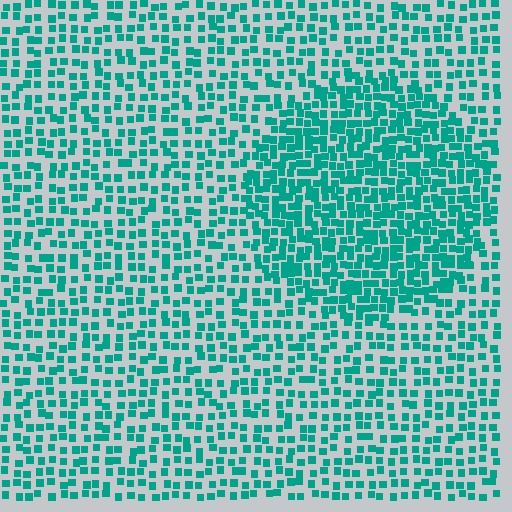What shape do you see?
I see a circle.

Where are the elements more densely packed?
The elements are more densely packed inside the circle boundary.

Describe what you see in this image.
The image contains small teal elements arranged at two different densities. A circle-shaped region is visible where the elements are more densely packed than the surrounding area.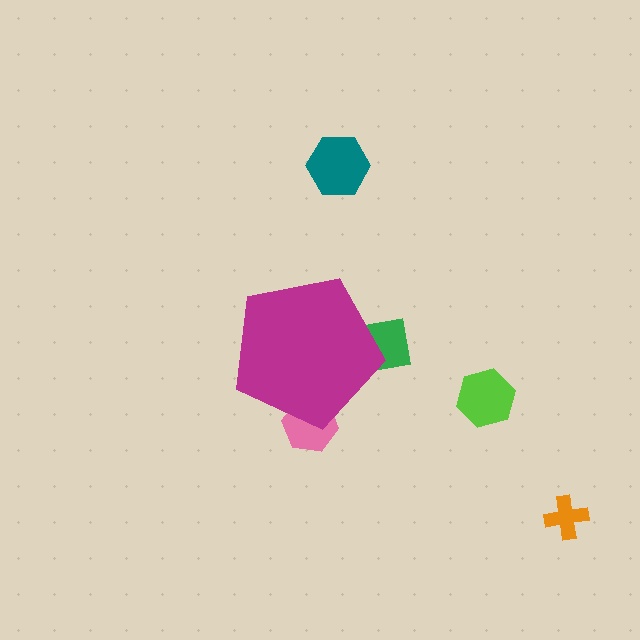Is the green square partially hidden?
Yes, the green square is partially hidden behind the magenta pentagon.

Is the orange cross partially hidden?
No, the orange cross is fully visible.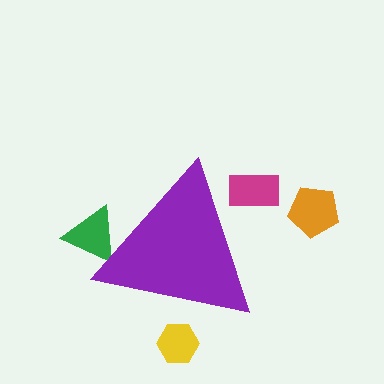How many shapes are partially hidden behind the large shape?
3 shapes are partially hidden.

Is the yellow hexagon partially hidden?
Yes, the yellow hexagon is partially hidden behind the purple triangle.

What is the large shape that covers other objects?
A purple triangle.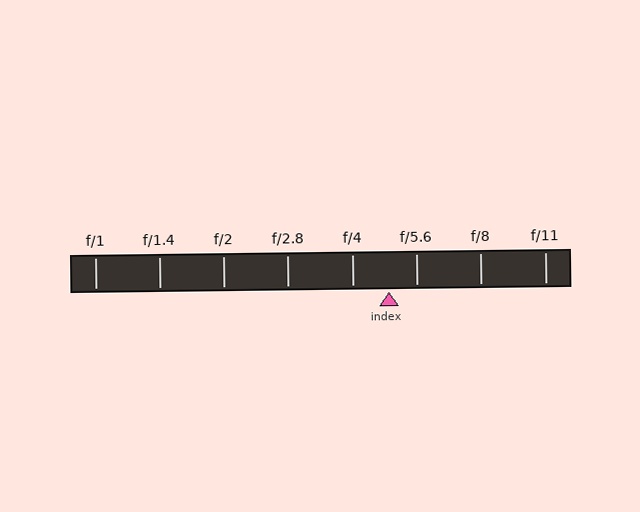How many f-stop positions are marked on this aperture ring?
There are 8 f-stop positions marked.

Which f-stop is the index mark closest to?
The index mark is closest to f/5.6.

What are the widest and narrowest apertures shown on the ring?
The widest aperture shown is f/1 and the narrowest is f/11.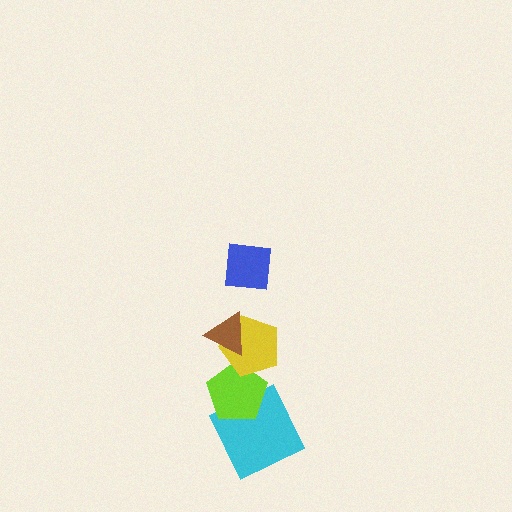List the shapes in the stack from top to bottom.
From top to bottom: the blue square, the brown triangle, the yellow pentagon, the lime pentagon, the cyan square.